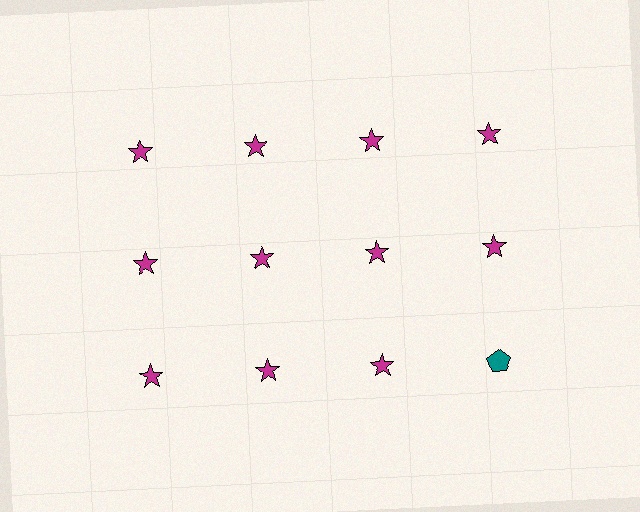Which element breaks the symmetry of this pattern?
The teal pentagon in the third row, second from right column breaks the symmetry. All other shapes are magenta stars.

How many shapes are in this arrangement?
There are 12 shapes arranged in a grid pattern.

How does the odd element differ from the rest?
It differs in both color (teal instead of magenta) and shape (pentagon instead of star).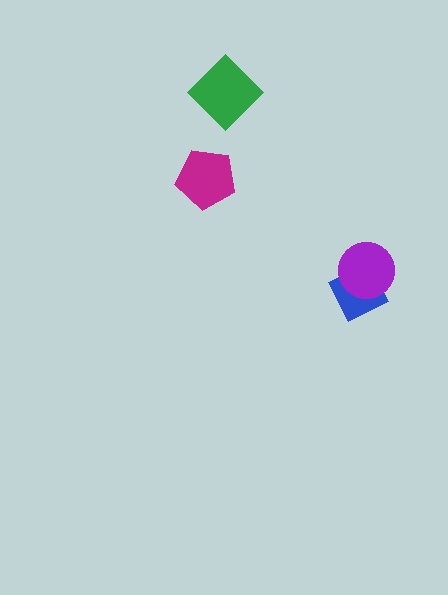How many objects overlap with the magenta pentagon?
0 objects overlap with the magenta pentagon.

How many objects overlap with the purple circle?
1 object overlaps with the purple circle.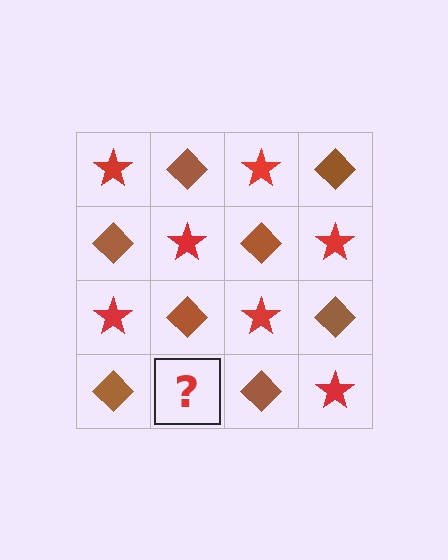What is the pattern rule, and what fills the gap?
The rule is that it alternates red star and brown diamond in a checkerboard pattern. The gap should be filled with a red star.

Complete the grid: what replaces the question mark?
The question mark should be replaced with a red star.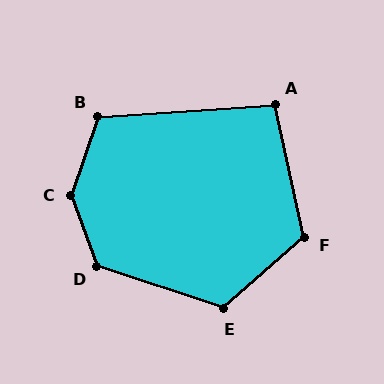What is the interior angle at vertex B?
Approximately 112 degrees (obtuse).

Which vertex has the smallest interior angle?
A, at approximately 98 degrees.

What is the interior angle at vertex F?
Approximately 120 degrees (obtuse).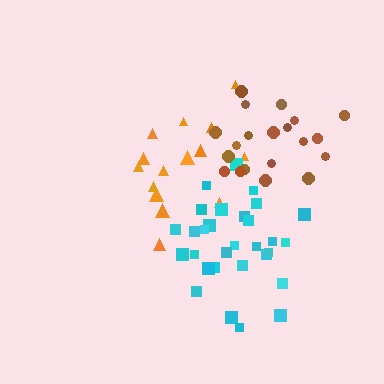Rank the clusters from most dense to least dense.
brown, cyan, orange.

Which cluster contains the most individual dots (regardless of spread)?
Cyan (30).